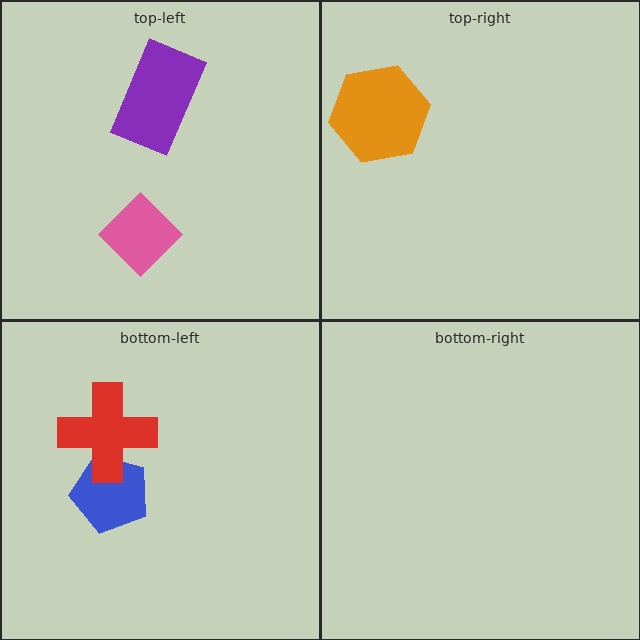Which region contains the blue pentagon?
The bottom-left region.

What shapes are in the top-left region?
The purple rectangle, the pink diamond.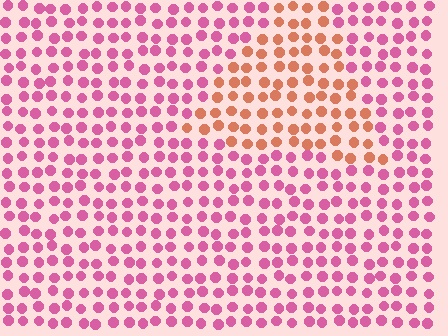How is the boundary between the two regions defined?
The boundary is defined purely by a slight shift in hue (about 48 degrees). Spacing, size, and orientation are identical on both sides.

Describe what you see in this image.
The image is filled with small pink elements in a uniform arrangement. A triangle-shaped region is visible where the elements are tinted to a slightly different hue, forming a subtle color boundary.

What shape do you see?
I see a triangle.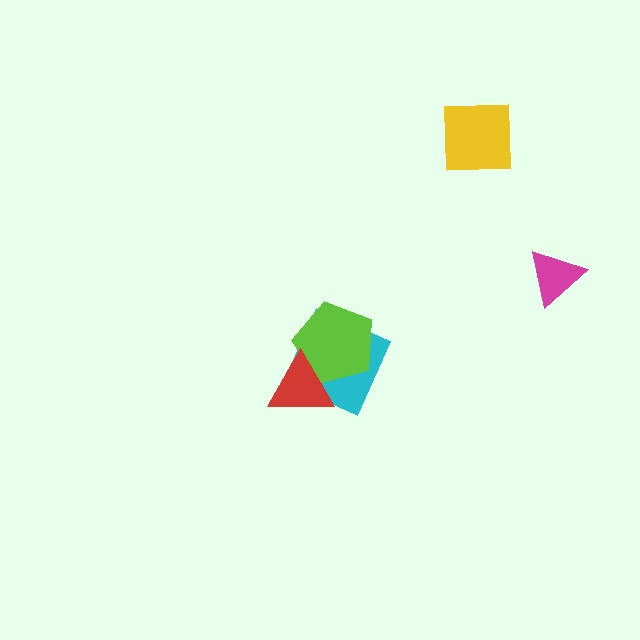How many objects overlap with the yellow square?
0 objects overlap with the yellow square.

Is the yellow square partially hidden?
No, no other shape covers it.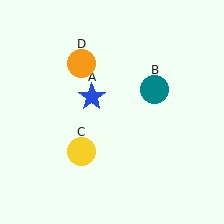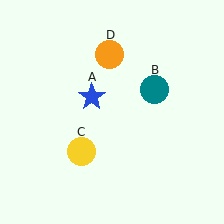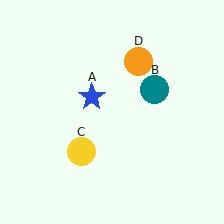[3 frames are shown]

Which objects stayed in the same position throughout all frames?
Blue star (object A) and teal circle (object B) and yellow circle (object C) remained stationary.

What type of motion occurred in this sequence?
The orange circle (object D) rotated clockwise around the center of the scene.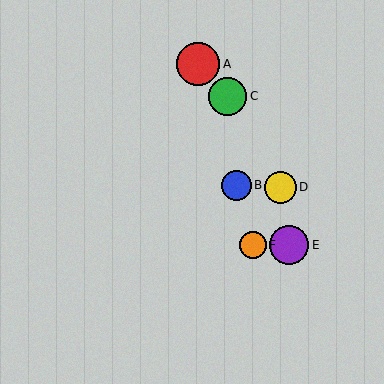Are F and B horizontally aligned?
No, F is at y≈245 and B is at y≈185.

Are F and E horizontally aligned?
Yes, both are at y≈245.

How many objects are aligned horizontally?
2 objects (E, F) are aligned horizontally.